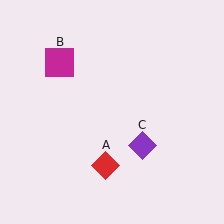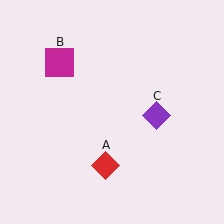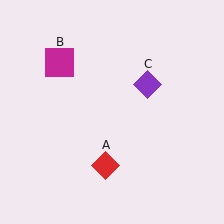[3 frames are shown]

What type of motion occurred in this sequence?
The purple diamond (object C) rotated counterclockwise around the center of the scene.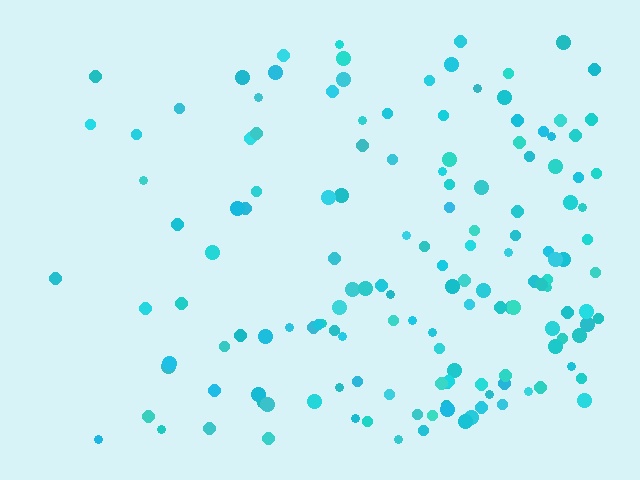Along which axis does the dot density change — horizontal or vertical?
Horizontal.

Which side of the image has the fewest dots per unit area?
The left.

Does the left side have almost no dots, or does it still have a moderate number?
Still a moderate number, just noticeably fewer than the right.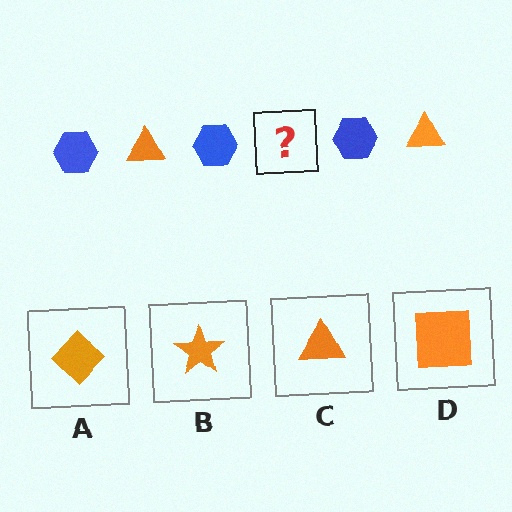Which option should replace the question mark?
Option C.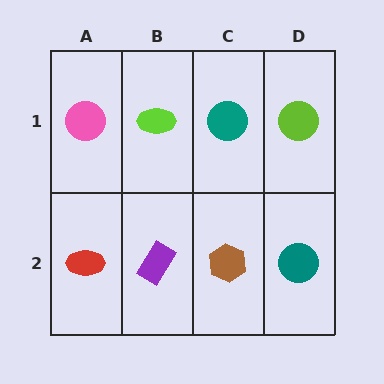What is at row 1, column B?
A lime ellipse.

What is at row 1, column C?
A teal circle.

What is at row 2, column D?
A teal circle.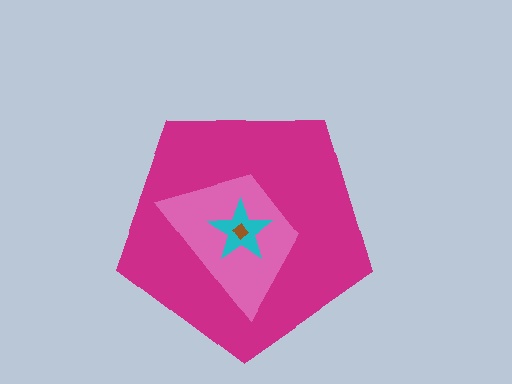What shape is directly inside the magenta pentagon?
The pink trapezoid.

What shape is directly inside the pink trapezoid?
The cyan star.